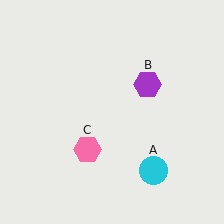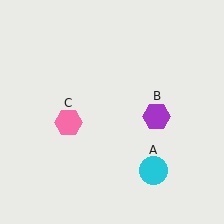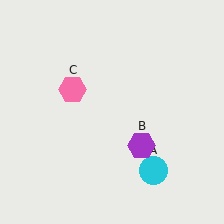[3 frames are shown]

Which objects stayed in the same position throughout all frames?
Cyan circle (object A) remained stationary.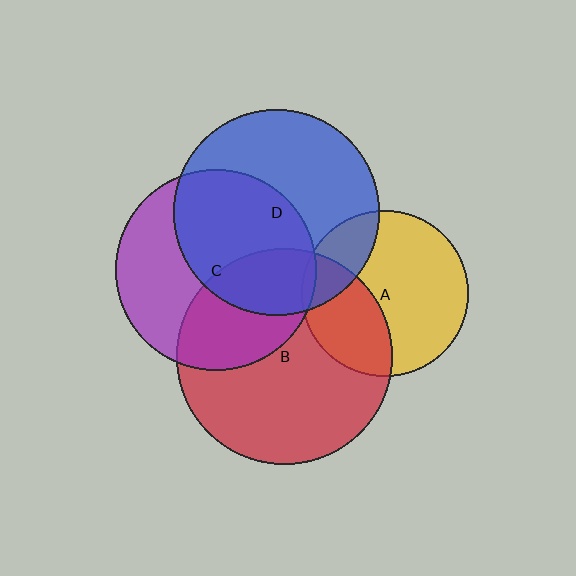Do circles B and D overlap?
Yes.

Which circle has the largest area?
Circle B (red).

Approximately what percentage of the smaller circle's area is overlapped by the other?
Approximately 20%.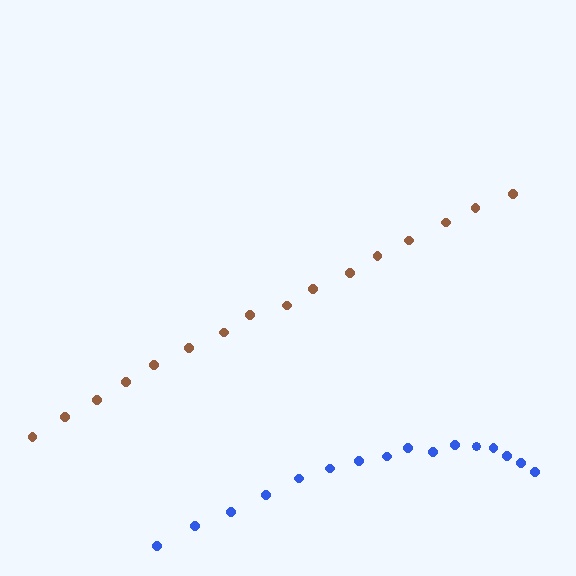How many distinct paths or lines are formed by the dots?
There are 2 distinct paths.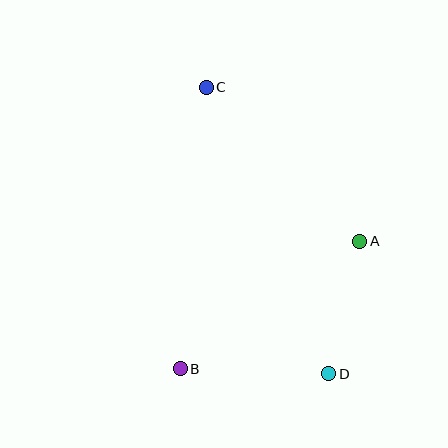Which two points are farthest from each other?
Points C and D are farthest from each other.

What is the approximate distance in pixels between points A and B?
The distance between A and B is approximately 220 pixels.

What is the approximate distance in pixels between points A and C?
The distance between A and C is approximately 218 pixels.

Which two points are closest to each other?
Points A and D are closest to each other.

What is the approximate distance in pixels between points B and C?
The distance between B and C is approximately 283 pixels.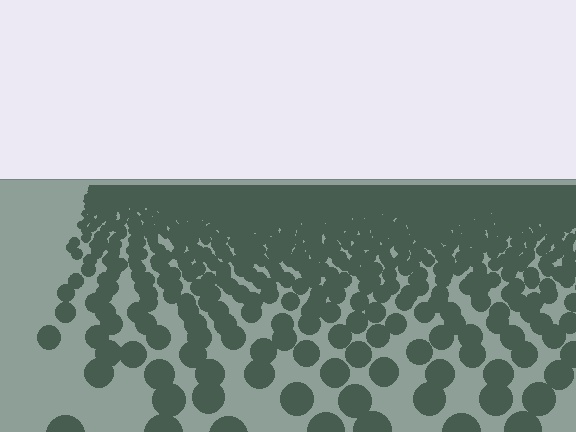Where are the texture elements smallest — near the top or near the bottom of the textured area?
Near the top.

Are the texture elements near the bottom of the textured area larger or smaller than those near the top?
Larger. Near the bottom, elements are closer to the viewer and appear at a bigger on-screen size.